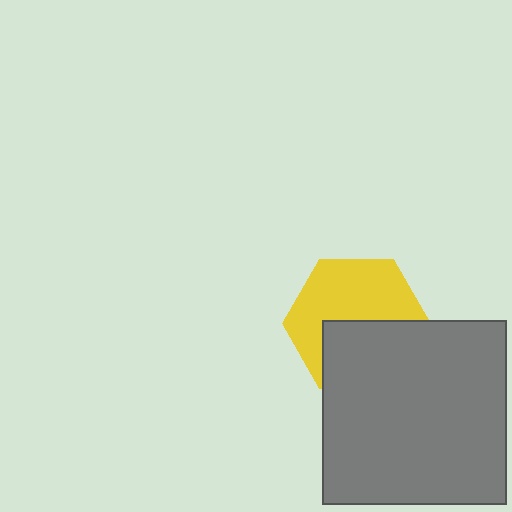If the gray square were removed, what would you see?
You would see the complete yellow hexagon.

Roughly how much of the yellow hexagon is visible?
About half of it is visible (roughly 56%).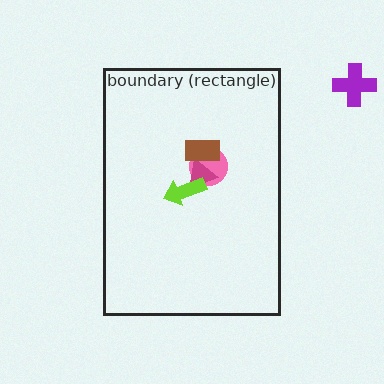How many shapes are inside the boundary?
4 inside, 1 outside.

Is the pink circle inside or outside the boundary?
Inside.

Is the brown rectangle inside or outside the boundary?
Inside.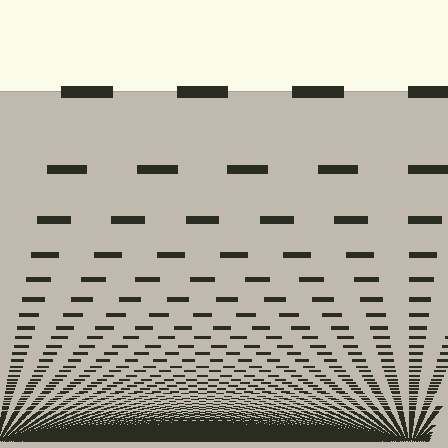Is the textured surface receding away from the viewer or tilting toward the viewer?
The surface appears to tilt toward the viewer. Texture elements get larger and sparser toward the top.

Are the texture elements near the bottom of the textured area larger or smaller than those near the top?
Smaller. The gradient is inverted — elements near the bottom are smaller and denser.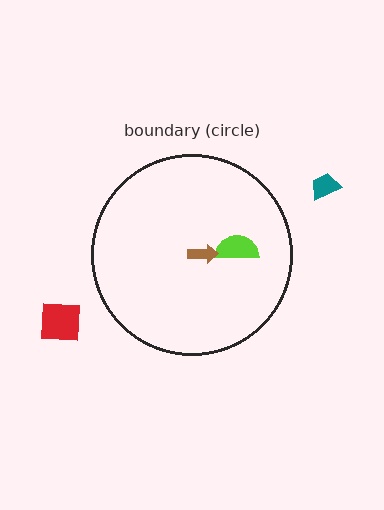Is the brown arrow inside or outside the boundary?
Inside.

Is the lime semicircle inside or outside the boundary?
Inside.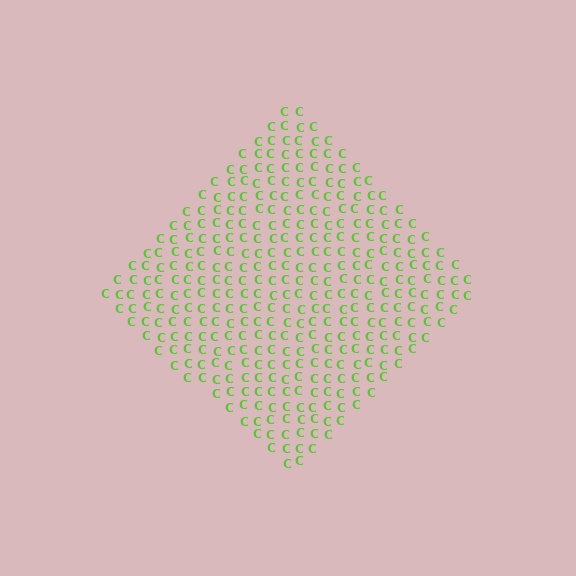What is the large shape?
The large shape is a diamond.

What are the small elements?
The small elements are letter C's.